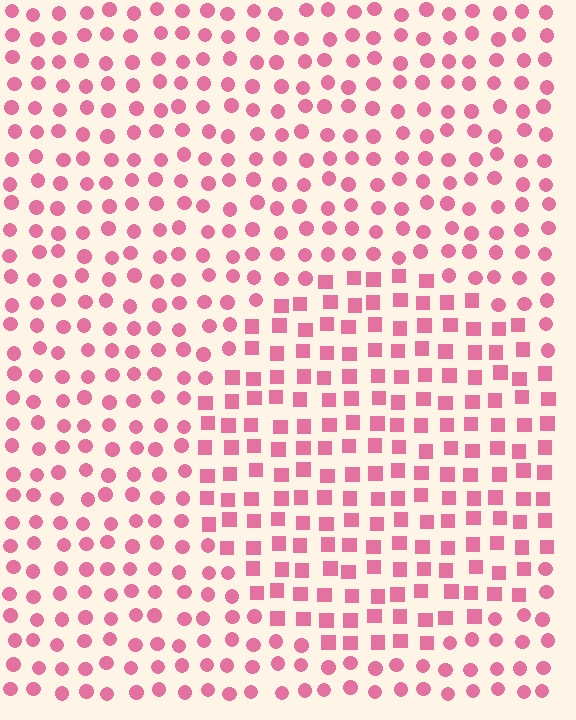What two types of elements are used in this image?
The image uses squares inside the circle region and circles outside it.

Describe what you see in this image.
The image is filled with small pink elements arranged in a uniform grid. A circle-shaped region contains squares, while the surrounding area contains circles. The boundary is defined purely by the change in element shape.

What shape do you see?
I see a circle.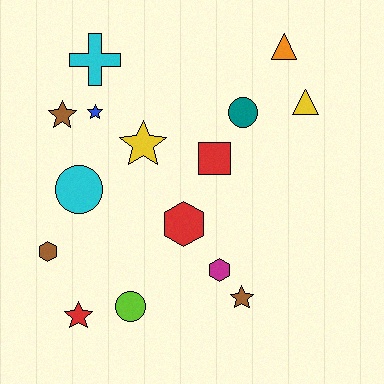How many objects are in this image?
There are 15 objects.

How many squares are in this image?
There is 1 square.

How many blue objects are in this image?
There is 1 blue object.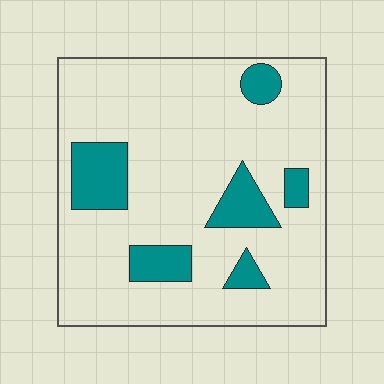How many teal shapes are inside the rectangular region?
6.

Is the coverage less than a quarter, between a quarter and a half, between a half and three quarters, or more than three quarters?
Less than a quarter.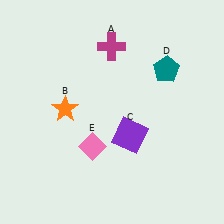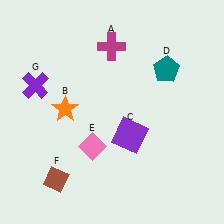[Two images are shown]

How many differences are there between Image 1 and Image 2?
There are 2 differences between the two images.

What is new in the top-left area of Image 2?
A purple cross (G) was added in the top-left area of Image 2.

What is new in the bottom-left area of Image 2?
A brown diamond (F) was added in the bottom-left area of Image 2.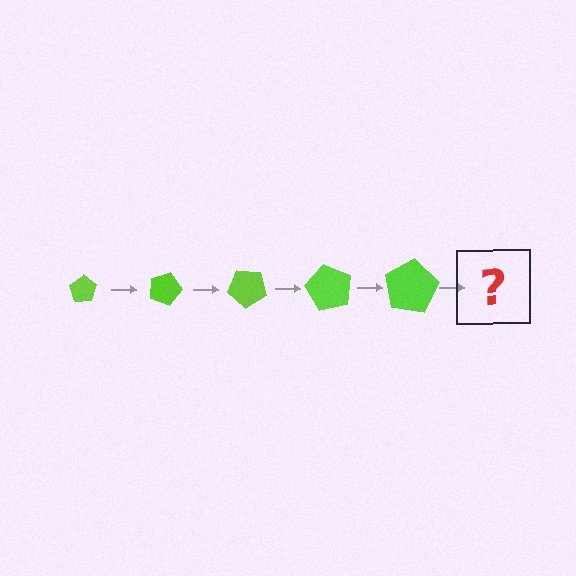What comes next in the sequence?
The next element should be a pentagon, larger than the previous one and rotated 100 degrees from the start.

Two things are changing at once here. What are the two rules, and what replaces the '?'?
The two rules are that the pentagon grows larger each step and it rotates 20 degrees each step. The '?' should be a pentagon, larger than the previous one and rotated 100 degrees from the start.